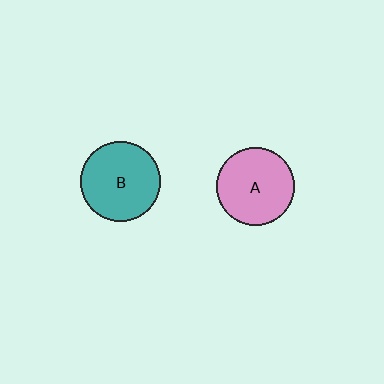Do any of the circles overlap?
No, none of the circles overlap.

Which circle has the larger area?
Circle B (teal).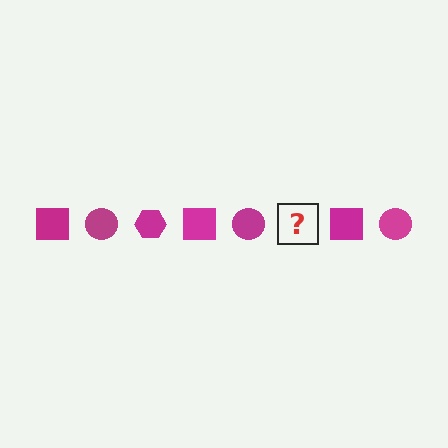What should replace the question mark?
The question mark should be replaced with a magenta hexagon.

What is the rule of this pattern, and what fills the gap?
The rule is that the pattern cycles through square, circle, hexagon shapes in magenta. The gap should be filled with a magenta hexagon.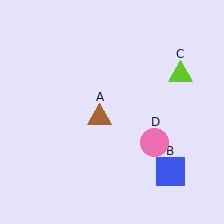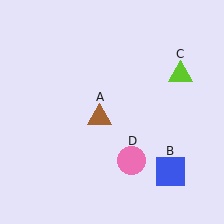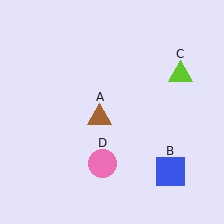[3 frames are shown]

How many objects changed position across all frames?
1 object changed position: pink circle (object D).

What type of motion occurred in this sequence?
The pink circle (object D) rotated clockwise around the center of the scene.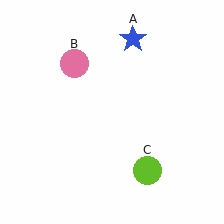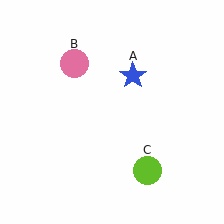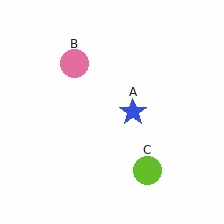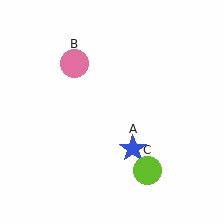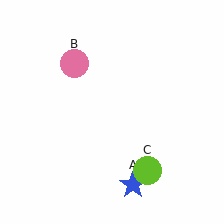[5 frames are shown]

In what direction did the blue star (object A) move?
The blue star (object A) moved down.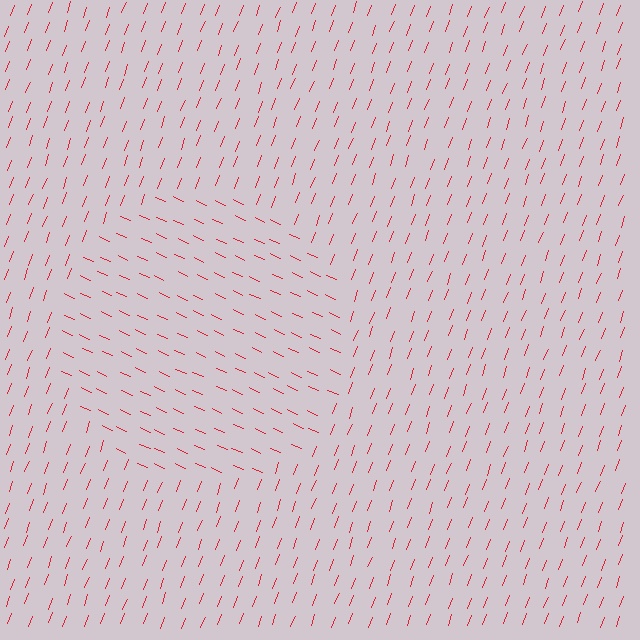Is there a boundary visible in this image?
Yes, there is a texture boundary formed by a change in line orientation.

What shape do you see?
I see a circle.